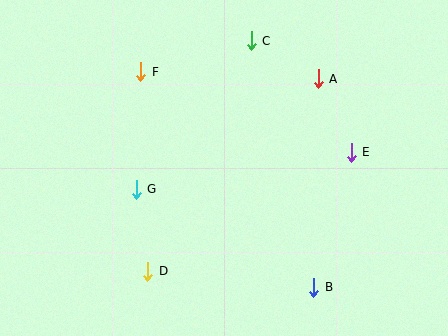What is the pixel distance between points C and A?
The distance between C and A is 77 pixels.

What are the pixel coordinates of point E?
Point E is at (351, 152).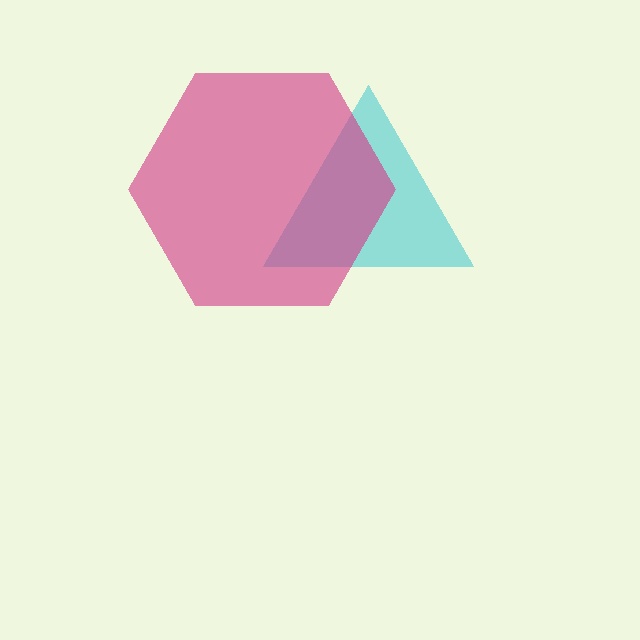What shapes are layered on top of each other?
The layered shapes are: a cyan triangle, a magenta hexagon.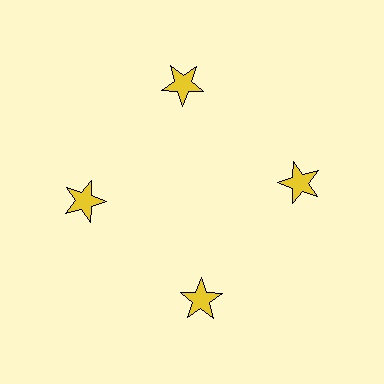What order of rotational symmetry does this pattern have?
This pattern has 4-fold rotational symmetry.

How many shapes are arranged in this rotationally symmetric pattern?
There are 4 shapes, arranged in 4 groups of 1.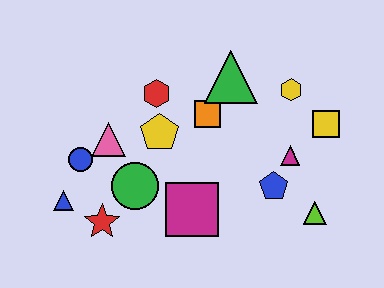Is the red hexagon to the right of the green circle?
Yes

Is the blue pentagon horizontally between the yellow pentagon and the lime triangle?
Yes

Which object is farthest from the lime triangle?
The blue triangle is farthest from the lime triangle.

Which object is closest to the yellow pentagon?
The red hexagon is closest to the yellow pentagon.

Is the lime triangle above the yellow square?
No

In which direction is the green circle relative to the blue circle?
The green circle is to the right of the blue circle.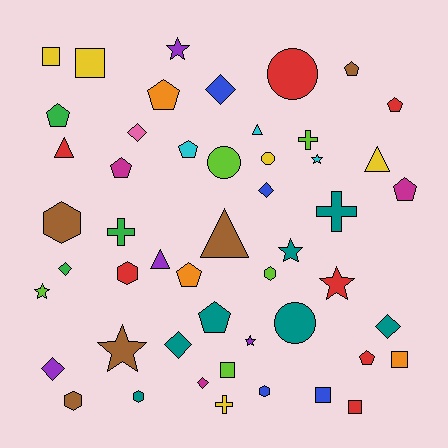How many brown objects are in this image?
There are 5 brown objects.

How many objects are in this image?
There are 50 objects.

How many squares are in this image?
There are 6 squares.